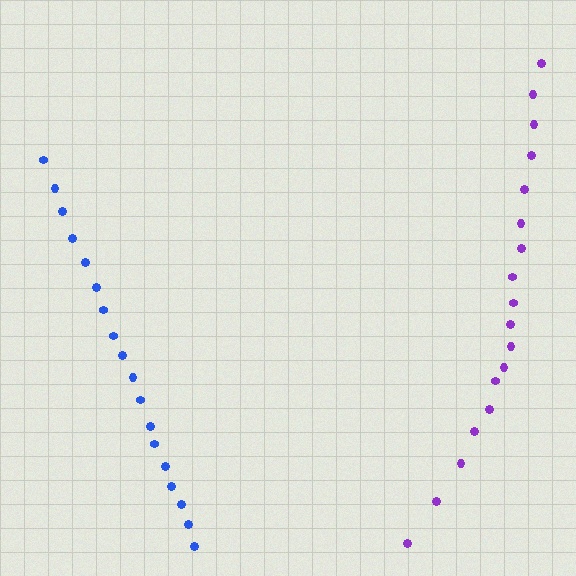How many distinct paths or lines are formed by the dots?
There are 2 distinct paths.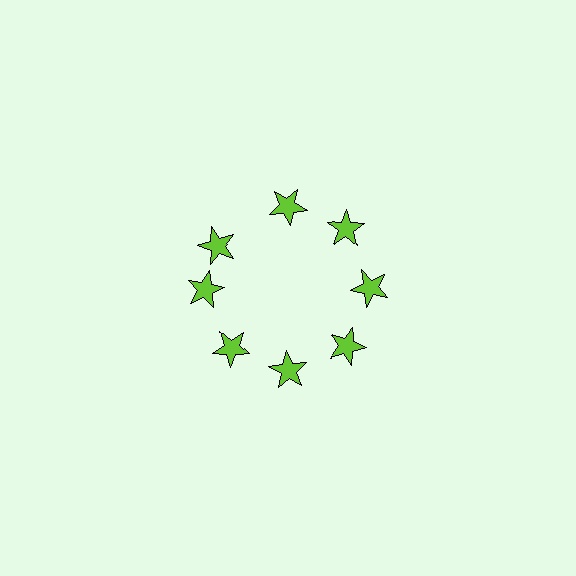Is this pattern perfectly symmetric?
No. The 8 lime stars are arranged in a ring, but one element near the 10 o'clock position is rotated out of alignment along the ring, breaking the 8-fold rotational symmetry.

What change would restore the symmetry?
The symmetry would be restored by rotating it back into even spacing with its neighbors so that all 8 stars sit at equal angles and equal distance from the center.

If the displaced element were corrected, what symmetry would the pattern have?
It would have 8-fold rotational symmetry — the pattern would map onto itself every 45 degrees.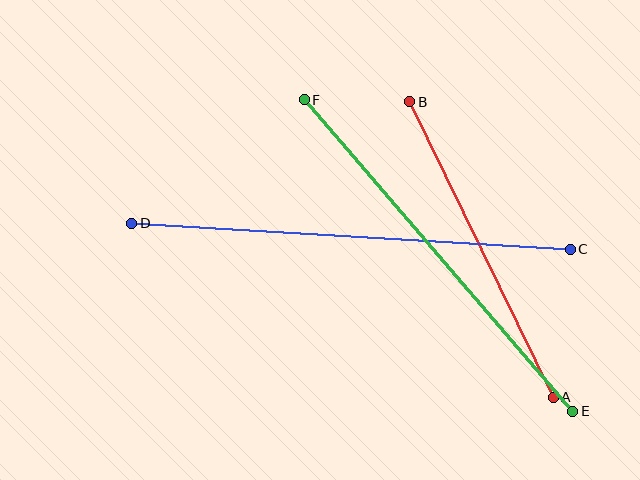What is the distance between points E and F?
The distance is approximately 411 pixels.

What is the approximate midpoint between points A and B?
The midpoint is at approximately (481, 249) pixels.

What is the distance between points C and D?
The distance is approximately 439 pixels.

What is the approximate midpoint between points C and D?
The midpoint is at approximately (351, 236) pixels.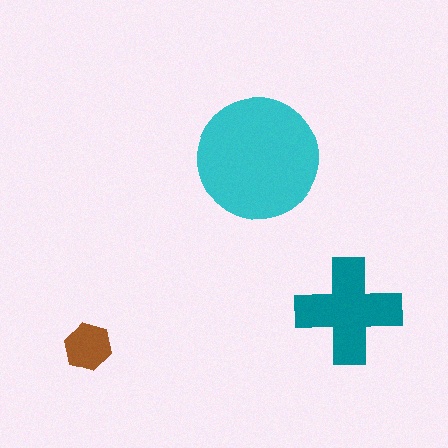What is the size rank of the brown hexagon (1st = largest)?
3rd.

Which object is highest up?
The cyan circle is topmost.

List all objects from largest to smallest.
The cyan circle, the teal cross, the brown hexagon.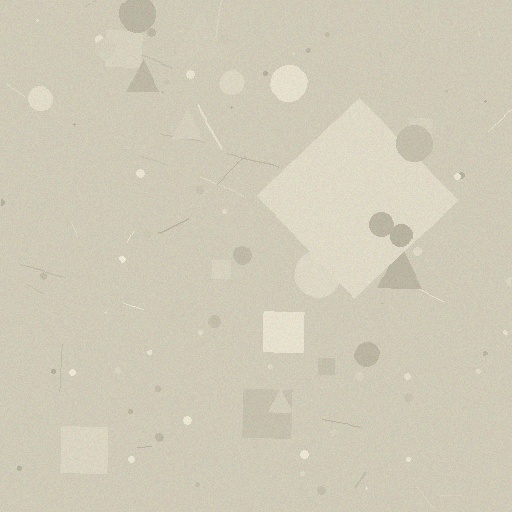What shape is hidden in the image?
A diamond is hidden in the image.